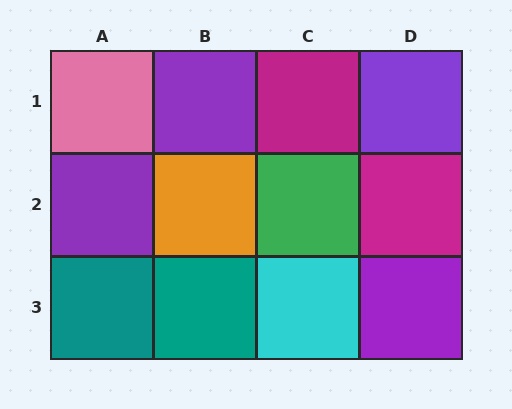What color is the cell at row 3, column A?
Teal.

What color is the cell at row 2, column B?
Orange.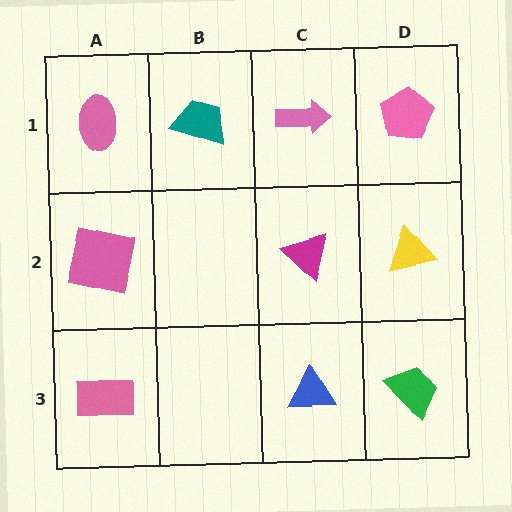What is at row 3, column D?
A green trapezoid.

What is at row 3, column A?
A pink rectangle.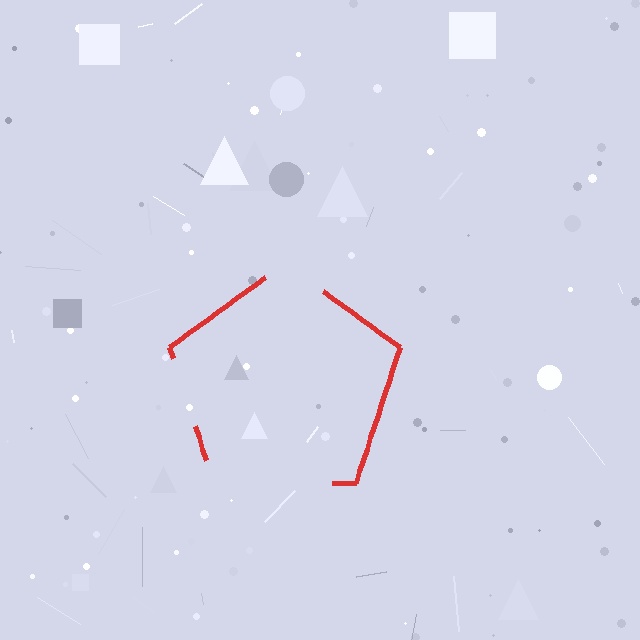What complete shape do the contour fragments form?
The contour fragments form a pentagon.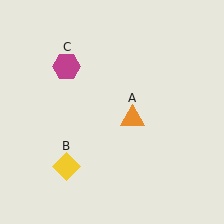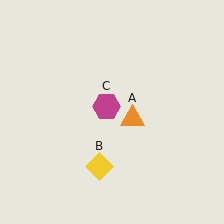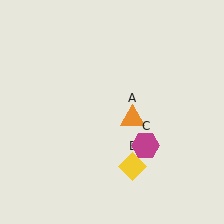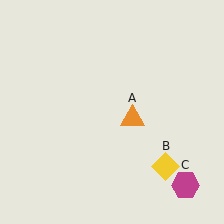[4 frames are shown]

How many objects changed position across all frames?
2 objects changed position: yellow diamond (object B), magenta hexagon (object C).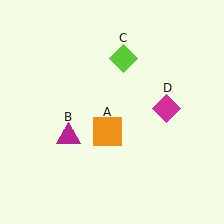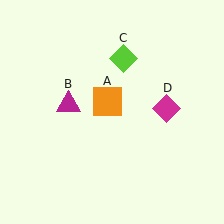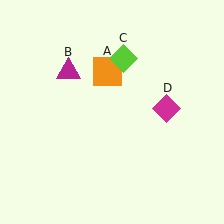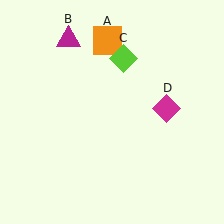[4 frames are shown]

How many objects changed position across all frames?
2 objects changed position: orange square (object A), magenta triangle (object B).